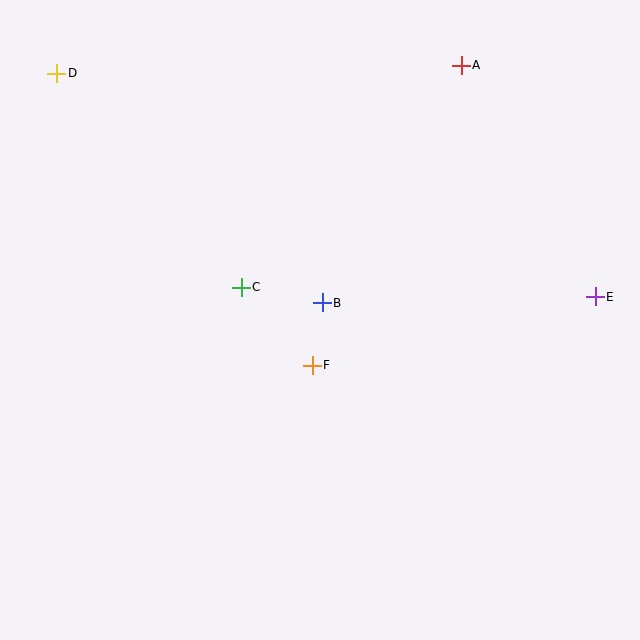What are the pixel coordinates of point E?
Point E is at (595, 297).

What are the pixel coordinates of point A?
Point A is at (461, 65).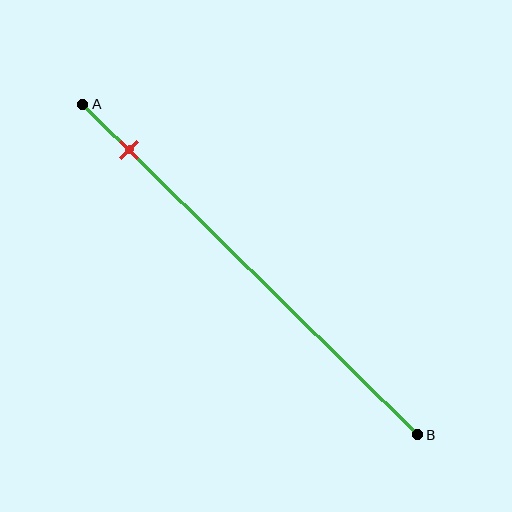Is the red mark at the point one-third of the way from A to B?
No, the mark is at about 15% from A, not at the 33% one-third point.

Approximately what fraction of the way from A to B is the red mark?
The red mark is approximately 15% of the way from A to B.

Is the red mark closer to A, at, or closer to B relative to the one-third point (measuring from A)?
The red mark is closer to point A than the one-third point of segment AB.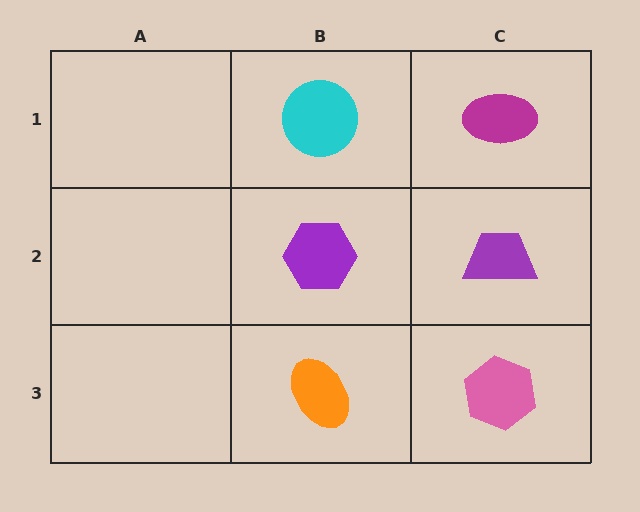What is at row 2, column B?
A purple hexagon.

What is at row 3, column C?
A pink hexagon.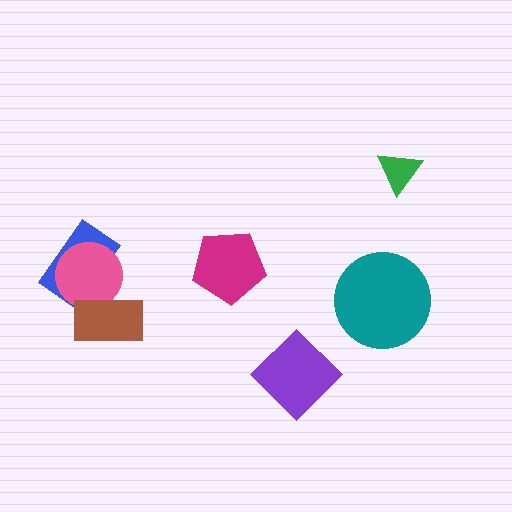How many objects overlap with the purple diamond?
0 objects overlap with the purple diamond.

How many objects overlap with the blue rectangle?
2 objects overlap with the blue rectangle.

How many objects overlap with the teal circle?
0 objects overlap with the teal circle.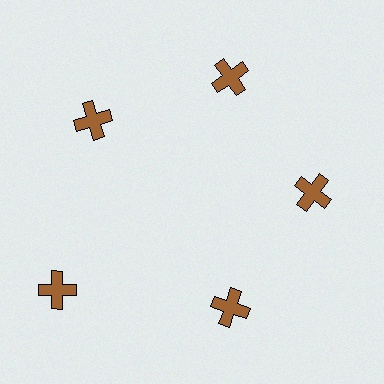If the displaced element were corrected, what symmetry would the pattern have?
It would have 5-fold rotational symmetry — the pattern would map onto itself every 72 degrees.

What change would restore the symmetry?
The symmetry would be restored by moving it inward, back onto the ring so that all 5 crosses sit at equal angles and equal distance from the center.